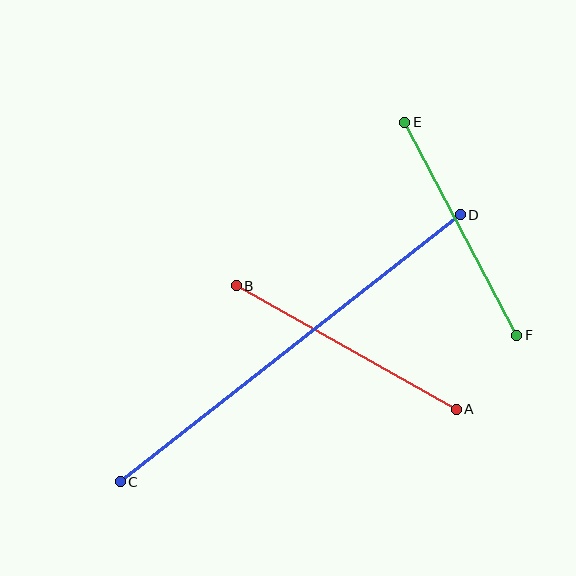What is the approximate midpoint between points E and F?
The midpoint is at approximately (461, 229) pixels.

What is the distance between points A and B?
The distance is approximately 252 pixels.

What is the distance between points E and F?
The distance is approximately 240 pixels.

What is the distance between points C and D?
The distance is approximately 432 pixels.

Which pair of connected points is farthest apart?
Points C and D are farthest apart.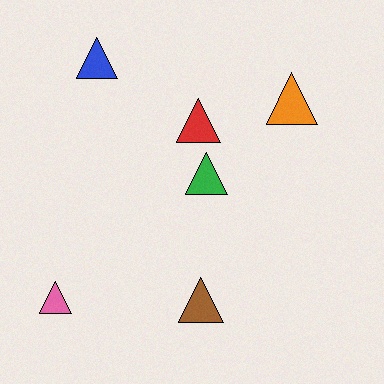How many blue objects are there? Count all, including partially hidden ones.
There is 1 blue object.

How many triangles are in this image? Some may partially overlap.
There are 6 triangles.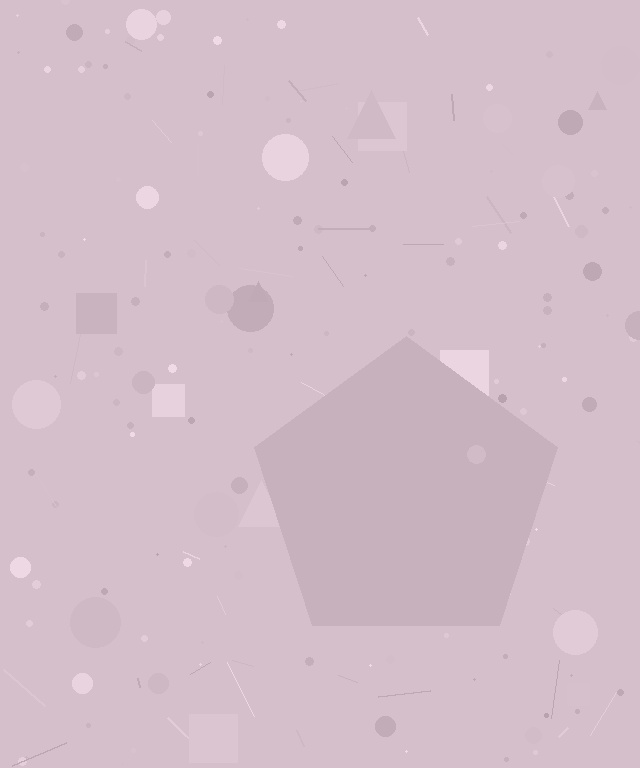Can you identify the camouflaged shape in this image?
The camouflaged shape is a pentagon.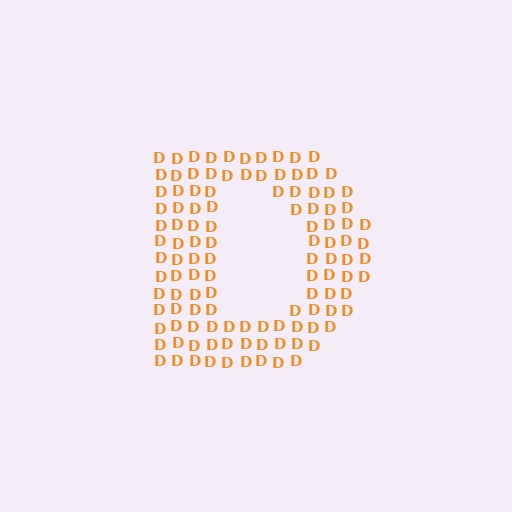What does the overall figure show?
The overall figure shows the letter D.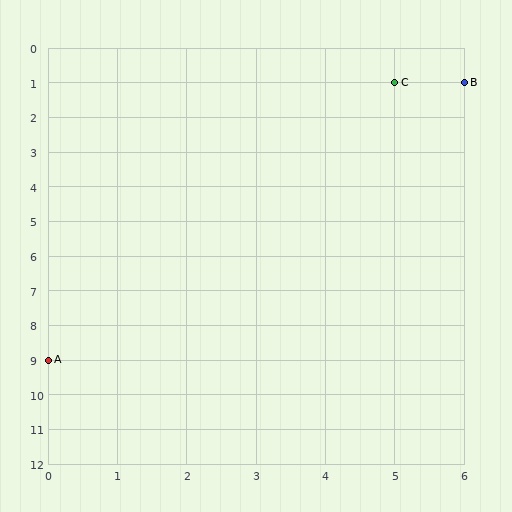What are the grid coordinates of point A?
Point A is at grid coordinates (0, 9).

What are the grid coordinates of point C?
Point C is at grid coordinates (5, 1).